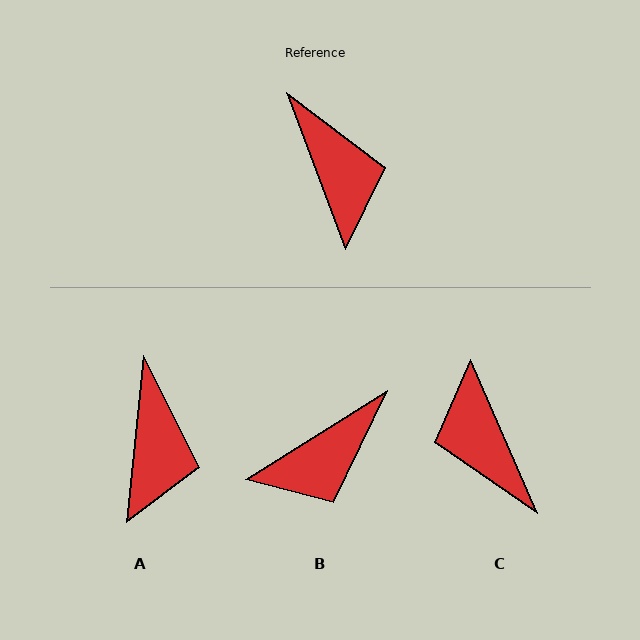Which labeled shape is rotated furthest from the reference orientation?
C, about 177 degrees away.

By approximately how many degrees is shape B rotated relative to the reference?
Approximately 79 degrees clockwise.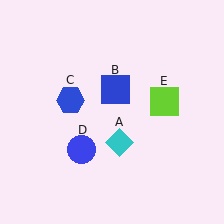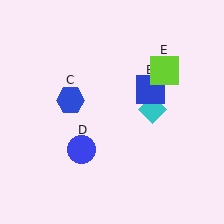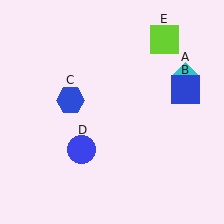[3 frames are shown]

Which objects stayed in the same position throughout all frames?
Blue hexagon (object C) and blue circle (object D) remained stationary.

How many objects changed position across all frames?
3 objects changed position: cyan diamond (object A), blue square (object B), lime square (object E).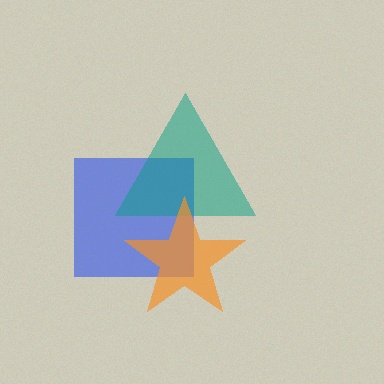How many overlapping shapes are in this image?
There are 3 overlapping shapes in the image.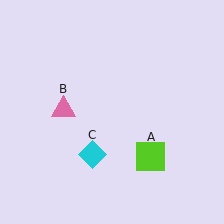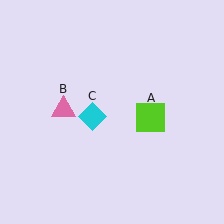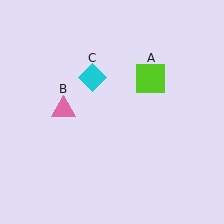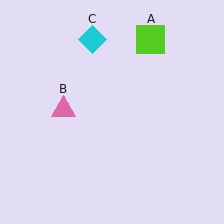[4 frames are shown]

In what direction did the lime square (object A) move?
The lime square (object A) moved up.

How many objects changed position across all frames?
2 objects changed position: lime square (object A), cyan diamond (object C).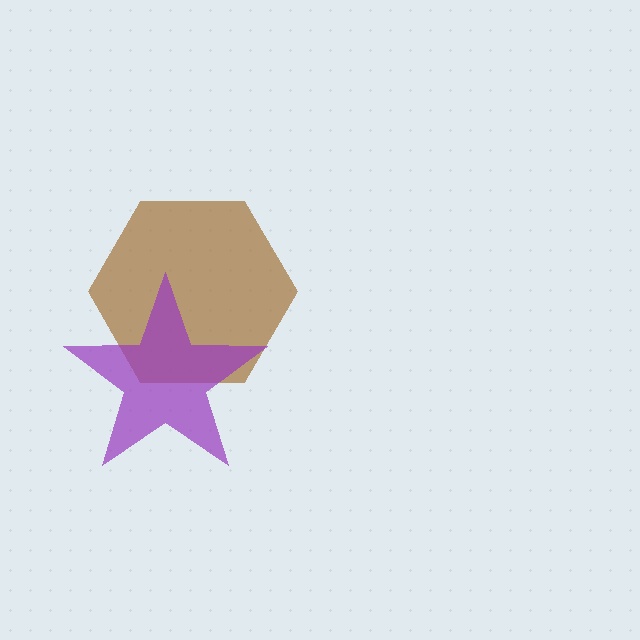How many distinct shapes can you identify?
There are 2 distinct shapes: a brown hexagon, a purple star.